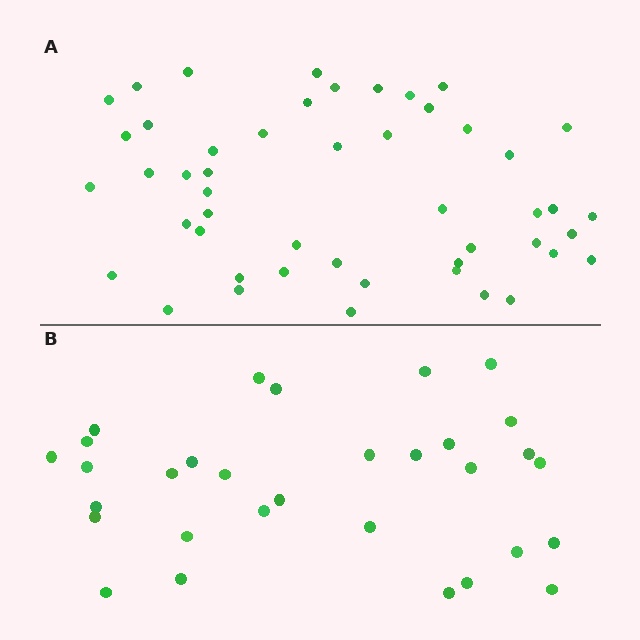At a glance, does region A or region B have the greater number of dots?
Region A (the top region) has more dots.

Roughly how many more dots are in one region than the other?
Region A has approximately 20 more dots than region B.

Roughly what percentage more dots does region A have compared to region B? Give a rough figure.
About 60% more.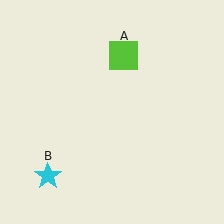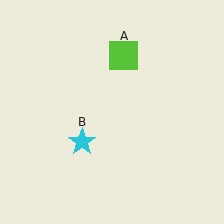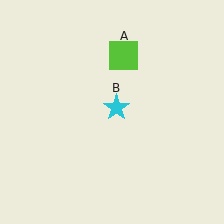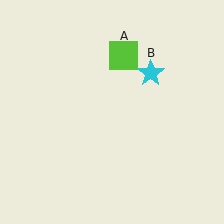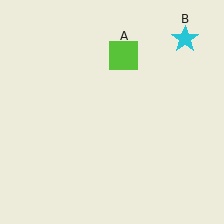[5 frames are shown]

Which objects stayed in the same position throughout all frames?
Lime square (object A) remained stationary.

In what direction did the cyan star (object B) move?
The cyan star (object B) moved up and to the right.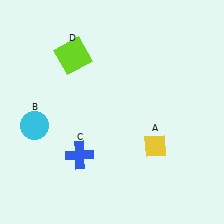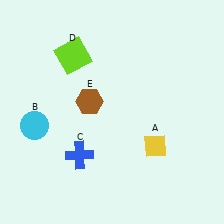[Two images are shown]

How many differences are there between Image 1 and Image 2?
There is 1 difference between the two images.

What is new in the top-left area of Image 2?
A brown hexagon (E) was added in the top-left area of Image 2.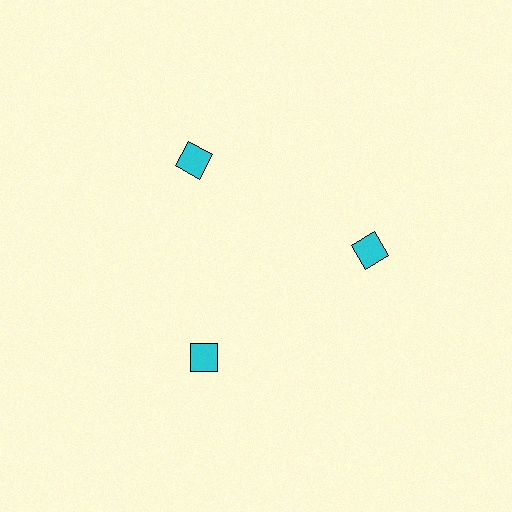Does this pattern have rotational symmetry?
Yes, this pattern has 3-fold rotational symmetry. It looks the same after rotating 120 degrees around the center.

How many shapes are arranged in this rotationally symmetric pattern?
There are 3 shapes, arranged in 3 groups of 1.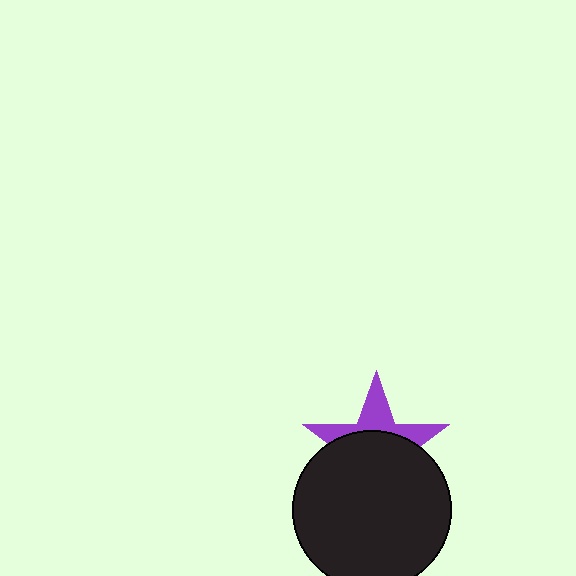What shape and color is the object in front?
The object in front is a black circle.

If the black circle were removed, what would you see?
You would see the complete purple star.